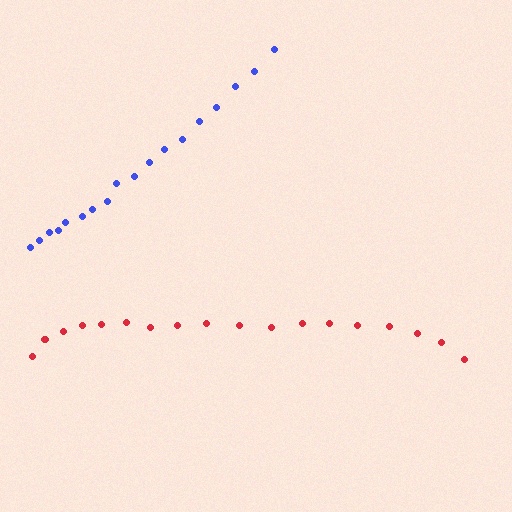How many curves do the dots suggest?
There are 2 distinct paths.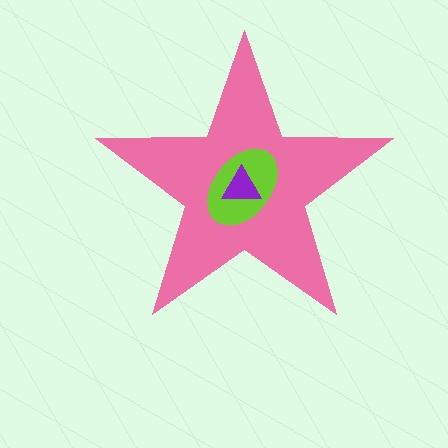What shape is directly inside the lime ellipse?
The purple triangle.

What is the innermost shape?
The purple triangle.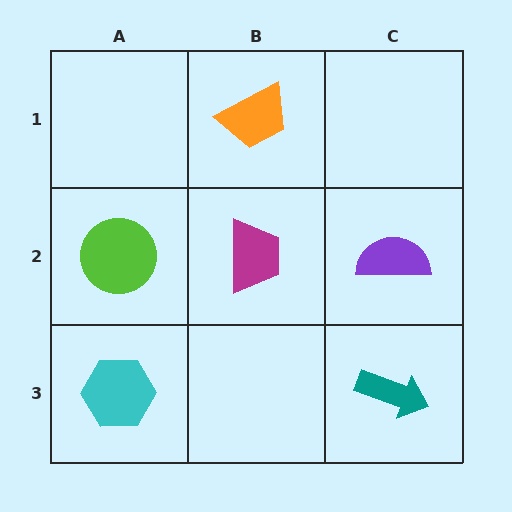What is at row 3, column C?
A teal arrow.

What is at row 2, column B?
A magenta trapezoid.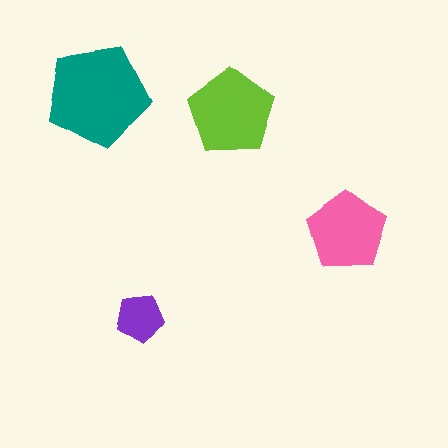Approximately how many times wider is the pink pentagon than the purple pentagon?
About 1.5 times wider.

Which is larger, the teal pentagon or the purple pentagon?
The teal one.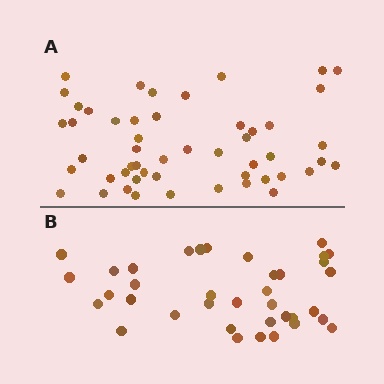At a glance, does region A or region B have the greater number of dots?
Region A (the top region) has more dots.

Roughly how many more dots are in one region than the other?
Region A has approximately 15 more dots than region B.